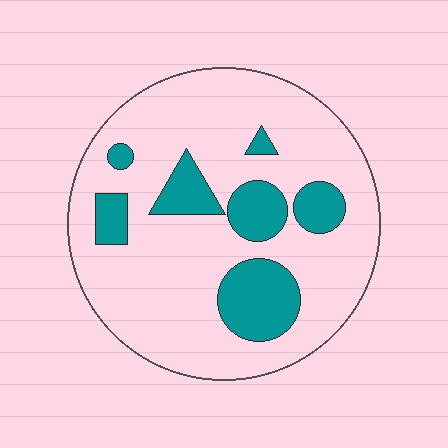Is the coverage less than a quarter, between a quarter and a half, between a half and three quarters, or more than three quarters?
Less than a quarter.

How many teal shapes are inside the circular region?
7.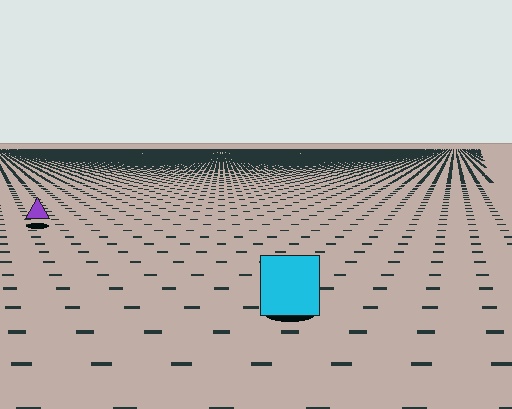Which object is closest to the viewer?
The cyan square is closest. The texture marks near it are larger and more spread out.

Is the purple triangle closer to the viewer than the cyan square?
No. The cyan square is closer — you can tell from the texture gradient: the ground texture is coarser near it.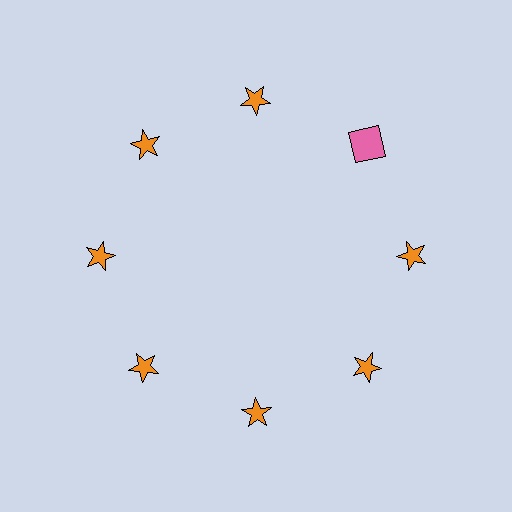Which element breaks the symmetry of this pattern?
The pink square at roughly the 2 o'clock position breaks the symmetry. All other shapes are orange stars.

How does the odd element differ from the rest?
It differs in both color (pink instead of orange) and shape (square instead of star).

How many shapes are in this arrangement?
There are 8 shapes arranged in a ring pattern.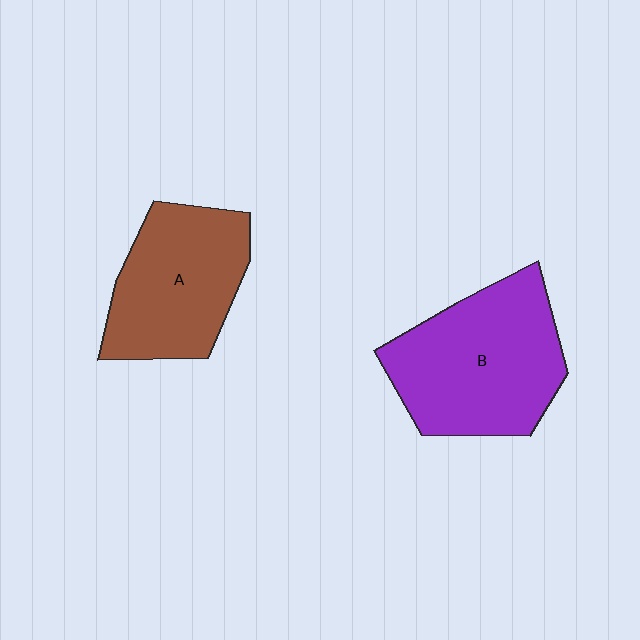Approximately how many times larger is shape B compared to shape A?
Approximately 1.2 times.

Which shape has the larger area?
Shape B (purple).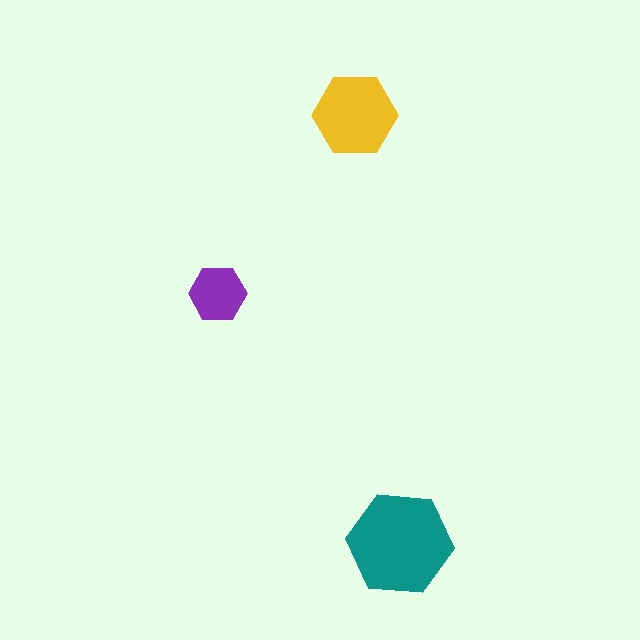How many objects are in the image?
There are 3 objects in the image.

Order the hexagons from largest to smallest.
the teal one, the yellow one, the purple one.